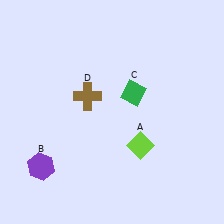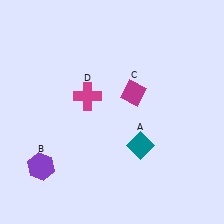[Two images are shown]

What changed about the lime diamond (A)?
In Image 1, A is lime. In Image 2, it changed to teal.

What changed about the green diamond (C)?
In Image 1, C is green. In Image 2, it changed to magenta.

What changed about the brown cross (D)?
In Image 1, D is brown. In Image 2, it changed to magenta.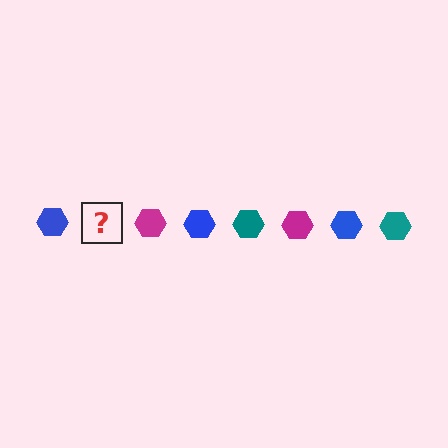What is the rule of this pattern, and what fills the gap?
The rule is that the pattern cycles through blue, teal, magenta hexagons. The gap should be filled with a teal hexagon.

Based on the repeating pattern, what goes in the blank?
The blank should be a teal hexagon.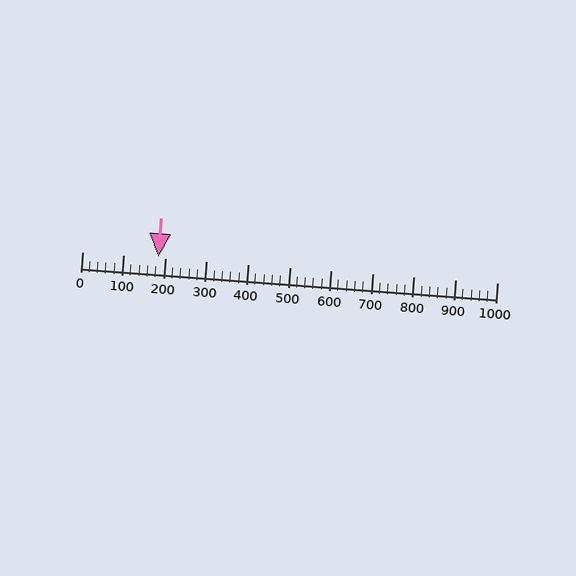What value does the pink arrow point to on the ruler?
The pink arrow points to approximately 183.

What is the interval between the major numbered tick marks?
The major tick marks are spaced 100 units apart.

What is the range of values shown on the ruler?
The ruler shows values from 0 to 1000.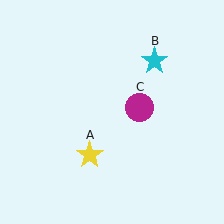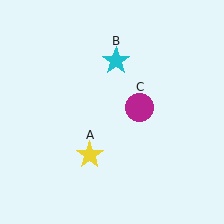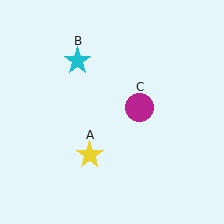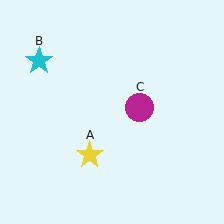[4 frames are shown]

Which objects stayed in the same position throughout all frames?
Yellow star (object A) and magenta circle (object C) remained stationary.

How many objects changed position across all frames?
1 object changed position: cyan star (object B).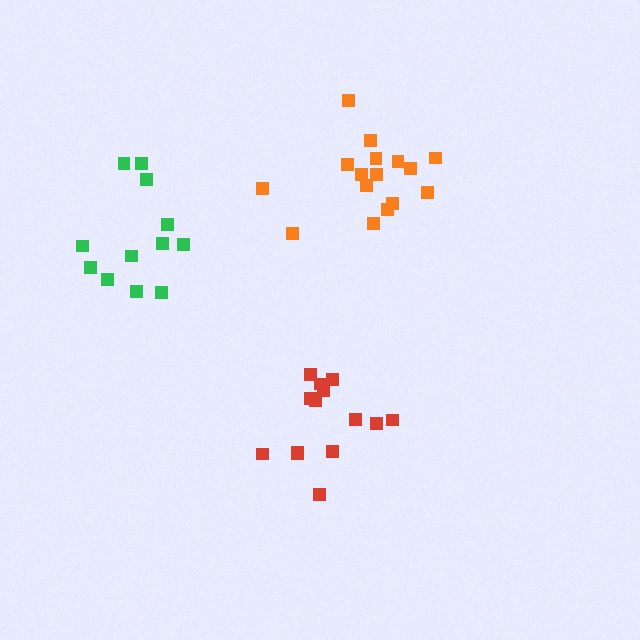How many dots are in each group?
Group 1: 14 dots, Group 2: 12 dots, Group 3: 16 dots (42 total).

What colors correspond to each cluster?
The clusters are colored: red, green, orange.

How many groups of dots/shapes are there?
There are 3 groups.